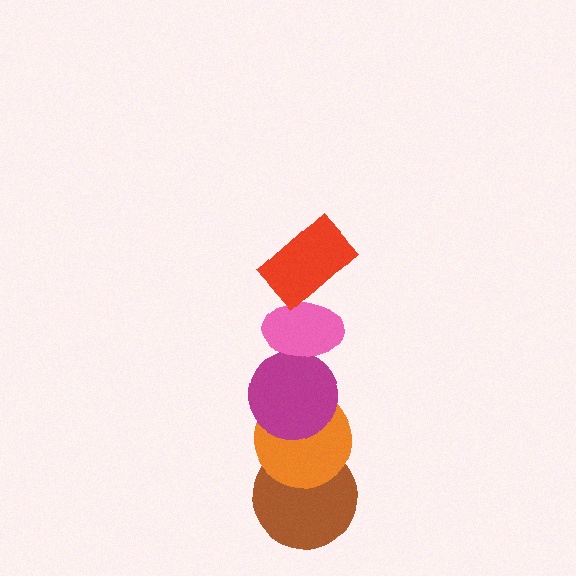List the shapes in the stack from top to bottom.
From top to bottom: the red rectangle, the pink ellipse, the magenta circle, the orange circle, the brown circle.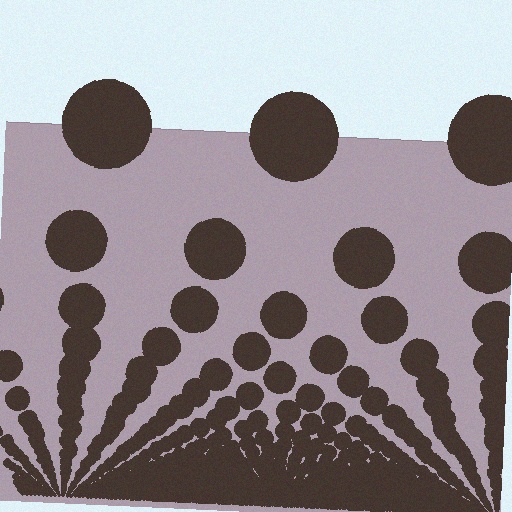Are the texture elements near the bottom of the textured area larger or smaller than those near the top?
Smaller. The gradient is inverted — elements near the bottom are smaller and denser.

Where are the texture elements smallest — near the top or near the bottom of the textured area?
Near the bottom.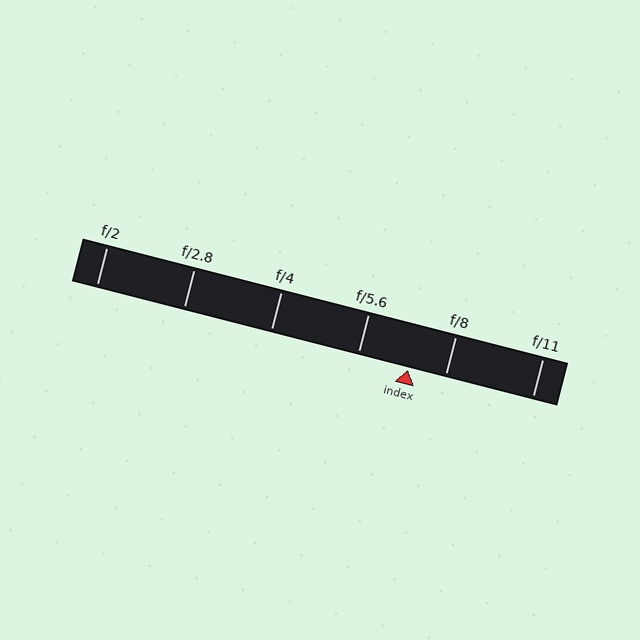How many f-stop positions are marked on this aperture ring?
There are 6 f-stop positions marked.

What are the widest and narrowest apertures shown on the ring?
The widest aperture shown is f/2 and the narrowest is f/11.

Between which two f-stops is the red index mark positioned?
The index mark is between f/5.6 and f/8.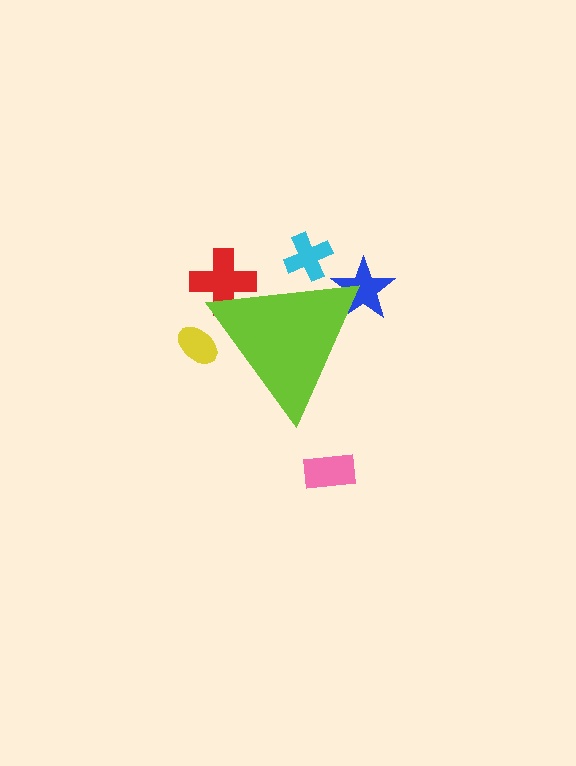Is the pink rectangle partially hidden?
No, the pink rectangle is fully visible.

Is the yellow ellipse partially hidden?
Yes, the yellow ellipse is partially hidden behind the lime triangle.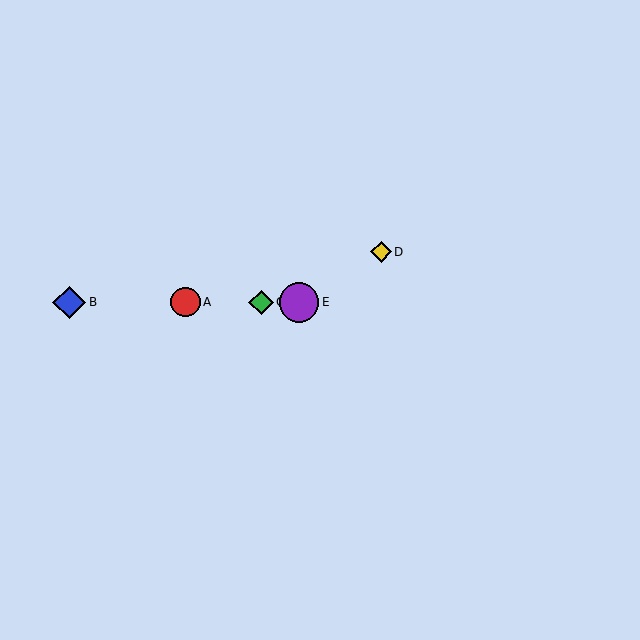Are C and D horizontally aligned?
No, C is at y≈302 and D is at y≈252.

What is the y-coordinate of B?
Object B is at y≈302.